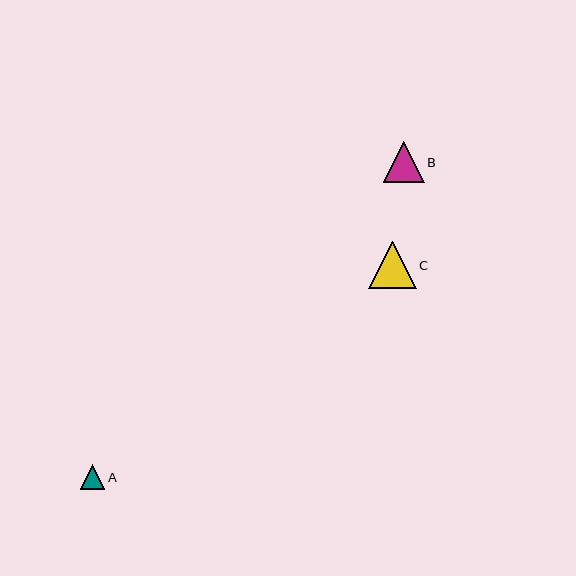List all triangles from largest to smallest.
From largest to smallest: C, B, A.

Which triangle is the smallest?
Triangle A is the smallest with a size of approximately 25 pixels.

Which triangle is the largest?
Triangle C is the largest with a size of approximately 47 pixels.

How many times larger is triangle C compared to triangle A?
Triangle C is approximately 1.9 times the size of triangle A.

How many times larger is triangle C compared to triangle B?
Triangle C is approximately 1.1 times the size of triangle B.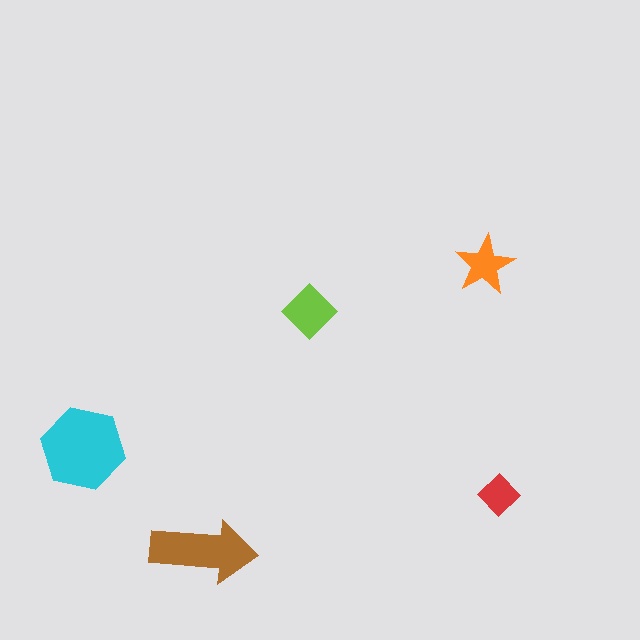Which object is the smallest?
The red diamond.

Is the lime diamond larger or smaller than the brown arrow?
Smaller.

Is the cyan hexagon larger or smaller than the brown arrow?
Larger.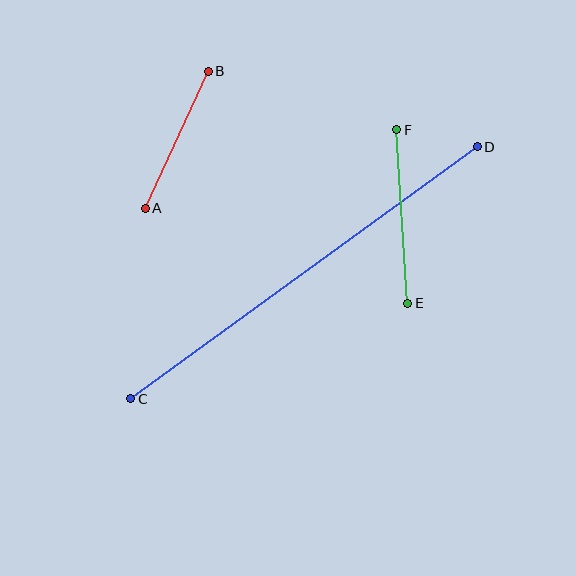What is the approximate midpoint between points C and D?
The midpoint is at approximately (304, 273) pixels.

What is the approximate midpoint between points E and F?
The midpoint is at approximately (402, 216) pixels.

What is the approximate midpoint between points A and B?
The midpoint is at approximately (177, 140) pixels.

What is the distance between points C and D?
The distance is approximately 428 pixels.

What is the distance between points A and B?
The distance is approximately 151 pixels.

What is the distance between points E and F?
The distance is approximately 174 pixels.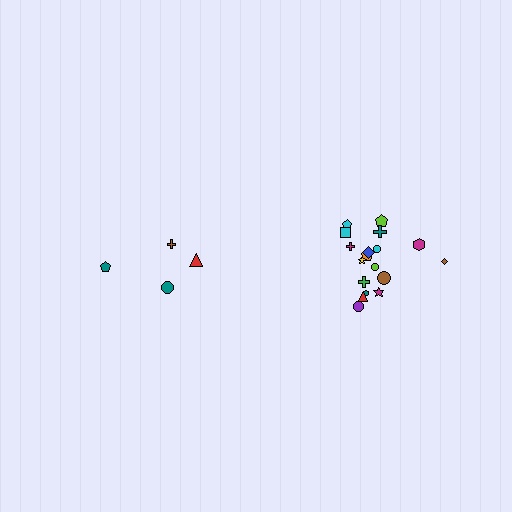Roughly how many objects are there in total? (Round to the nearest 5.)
Roughly 20 objects in total.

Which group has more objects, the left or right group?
The right group.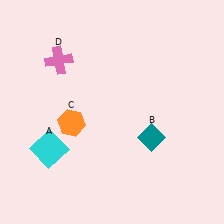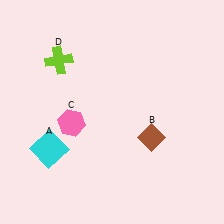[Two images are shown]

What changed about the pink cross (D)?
In Image 1, D is pink. In Image 2, it changed to lime.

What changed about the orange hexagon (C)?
In Image 1, C is orange. In Image 2, it changed to pink.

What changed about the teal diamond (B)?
In Image 1, B is teal. In Image 2, it changed to brown.